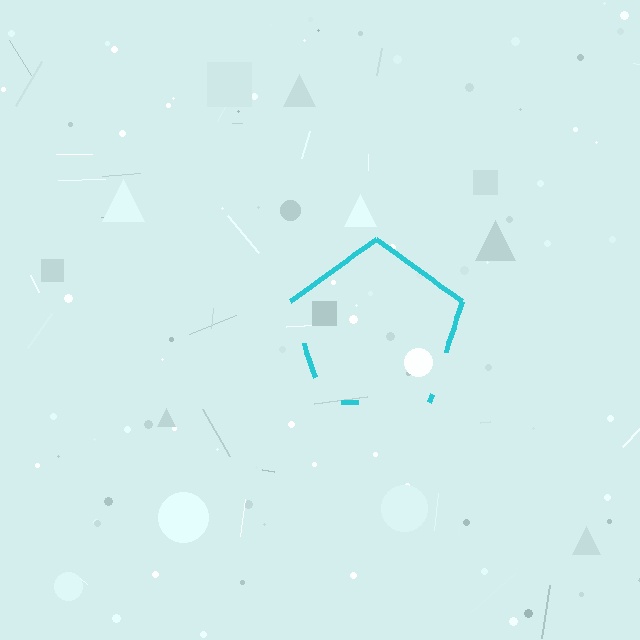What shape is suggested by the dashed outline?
The dashed outline suggests a pentagon.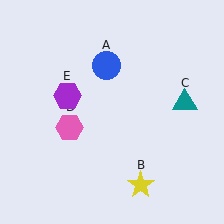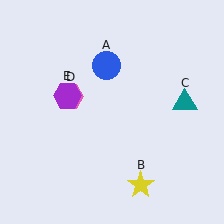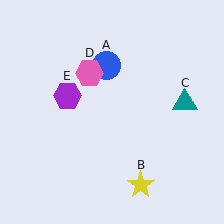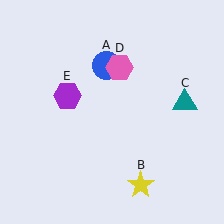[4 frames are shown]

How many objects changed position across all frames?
1 object changed position: pink hexagon (object D).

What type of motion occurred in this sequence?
The pink hexagon (object D) rotated clockwise around the center of the scene.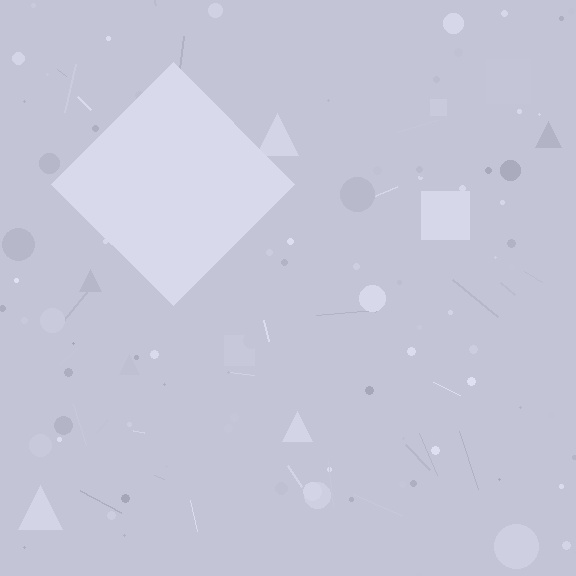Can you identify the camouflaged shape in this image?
The camouflaged shape is a diamond.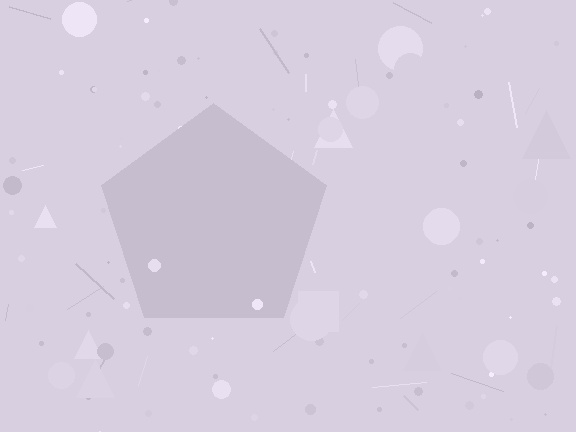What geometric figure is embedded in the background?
A pentagon is embedded in the background.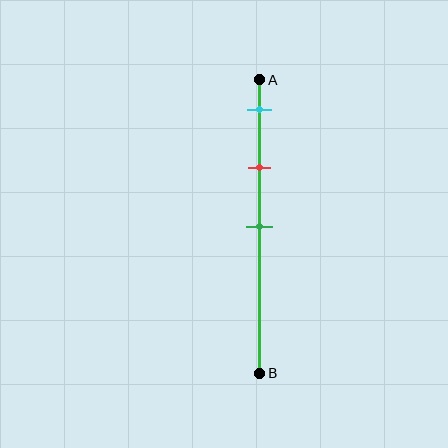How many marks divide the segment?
There are 3 marks dividing the segment.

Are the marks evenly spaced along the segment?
Yes, the marks are approximately evenly spaced.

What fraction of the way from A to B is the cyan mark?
The cyan mark is approximately 10% (0.1) of the way from A to B.